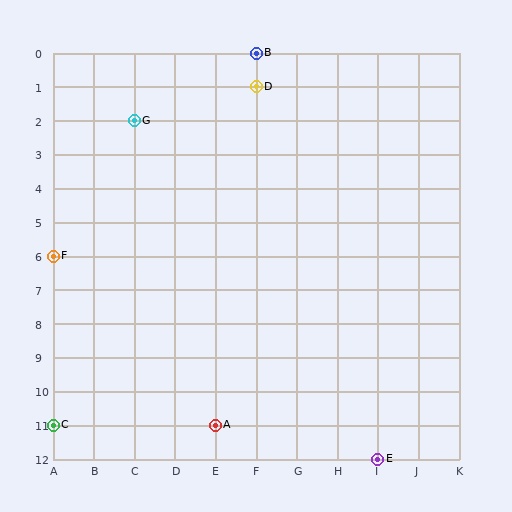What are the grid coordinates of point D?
Point D is at grid coordinates (F, 1).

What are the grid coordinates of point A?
Point A is at grid coordinates (E, 11).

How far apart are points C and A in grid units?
Points C and A are 4 columns apart.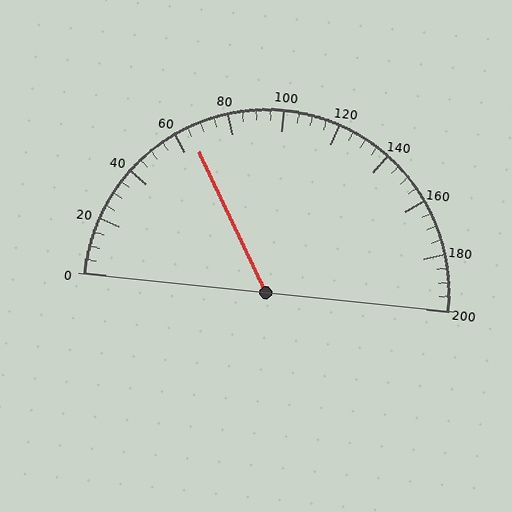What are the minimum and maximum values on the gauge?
The gauge ranges from 0 to 200.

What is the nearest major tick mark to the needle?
The nearest major tick mark is 60.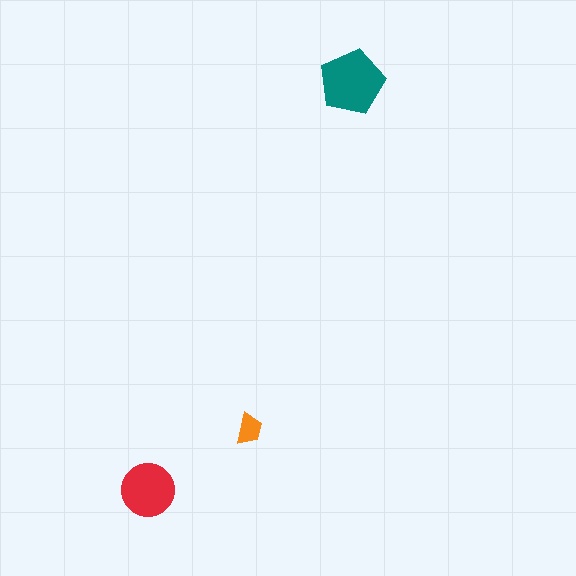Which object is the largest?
The teal pentagon.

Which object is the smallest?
The orange trapezoid.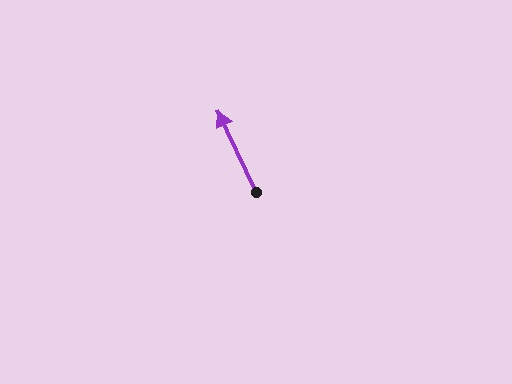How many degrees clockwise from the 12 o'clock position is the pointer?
Approximately 335 degrees.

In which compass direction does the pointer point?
Northwest.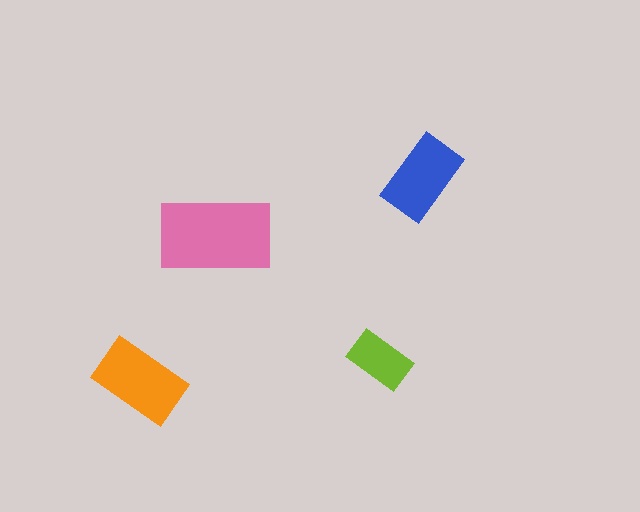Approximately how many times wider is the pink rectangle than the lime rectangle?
About 2 times wider.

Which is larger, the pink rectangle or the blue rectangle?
The pink one.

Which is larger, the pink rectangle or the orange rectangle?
The pink one.